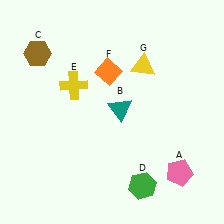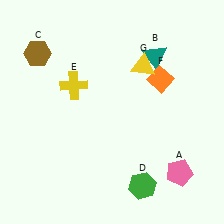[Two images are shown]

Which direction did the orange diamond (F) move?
The orange diamond (F) moved right.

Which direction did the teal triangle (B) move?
The teal triangle (B) moved up.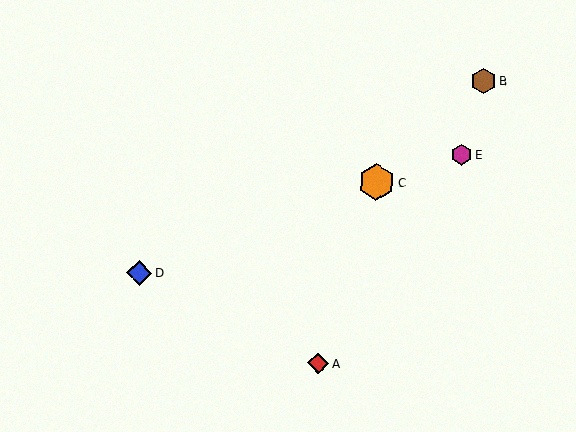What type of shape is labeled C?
Shape C is an orange hexagon.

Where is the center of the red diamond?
The center of the red diamond is at (318, 363).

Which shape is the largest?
The orange hexagon (labeled C) is the largest.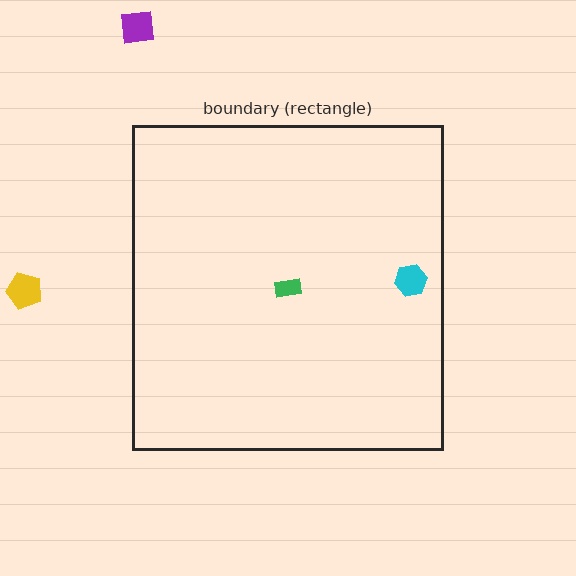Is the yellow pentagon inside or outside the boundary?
Outside.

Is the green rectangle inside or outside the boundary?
Inside.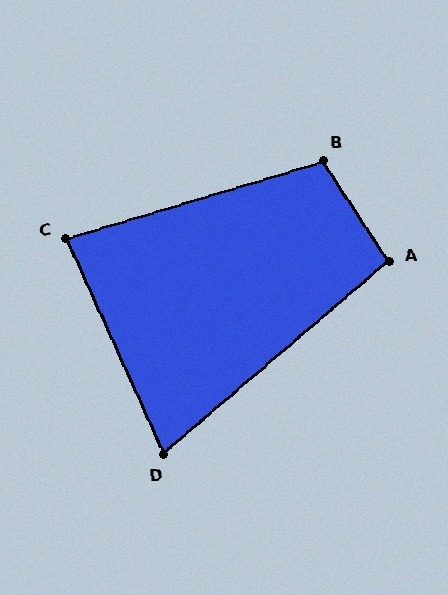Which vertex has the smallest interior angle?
D, at approximately 74 degrees.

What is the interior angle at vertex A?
Approximately 97 degrees (obtuse).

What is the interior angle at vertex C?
Approximately 83 degrees (acute).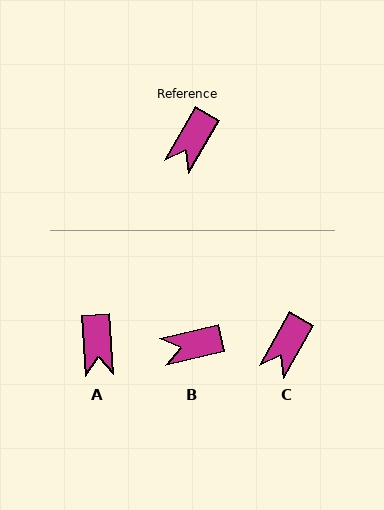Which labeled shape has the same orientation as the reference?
C.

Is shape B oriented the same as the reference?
No, it is off by about 47 degrees.